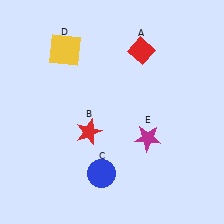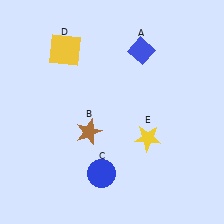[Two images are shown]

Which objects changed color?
A changed from red to blue. B changed from red to brown. E changed from magenta to yellow.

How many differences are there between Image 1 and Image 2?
There are 3 differences between the two images.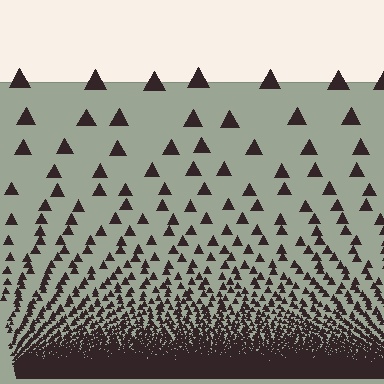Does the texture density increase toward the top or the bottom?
Density increases toward the bottom.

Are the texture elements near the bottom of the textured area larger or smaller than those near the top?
Smaller. The gradient is inverted — elements near the bottom are smaller and denser.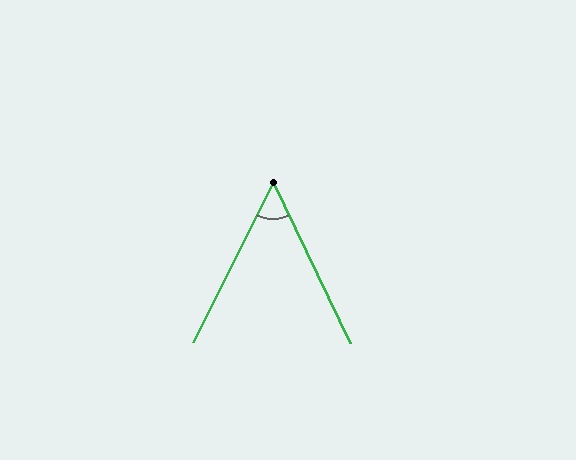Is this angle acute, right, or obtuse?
It is acute.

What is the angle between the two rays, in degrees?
Approximately 52 degrees.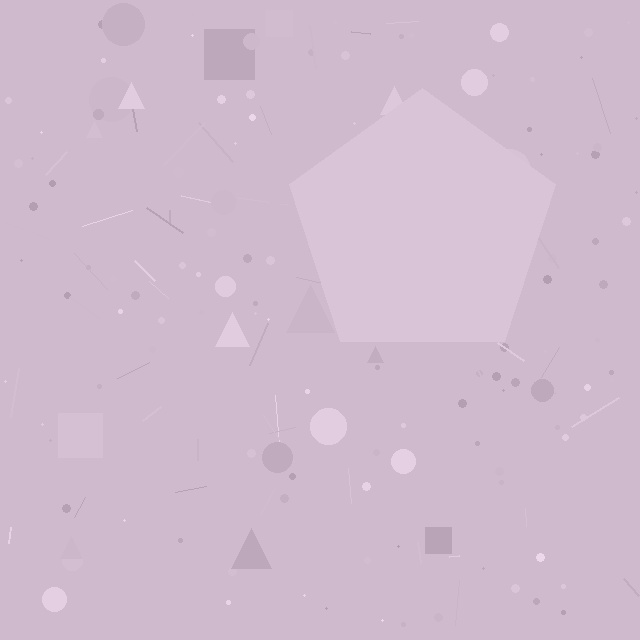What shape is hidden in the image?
A pentagon is hidden in the image.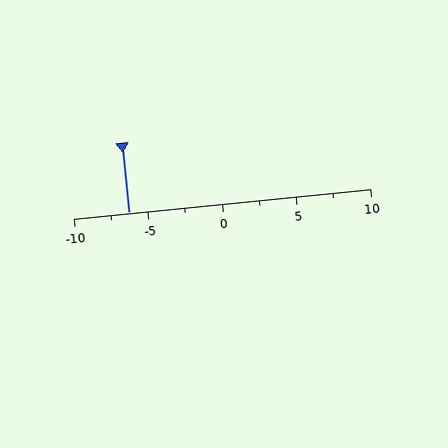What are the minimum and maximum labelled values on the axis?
The axis runs from -10 to 10.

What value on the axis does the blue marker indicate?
The marker indicates approximately -6.2.